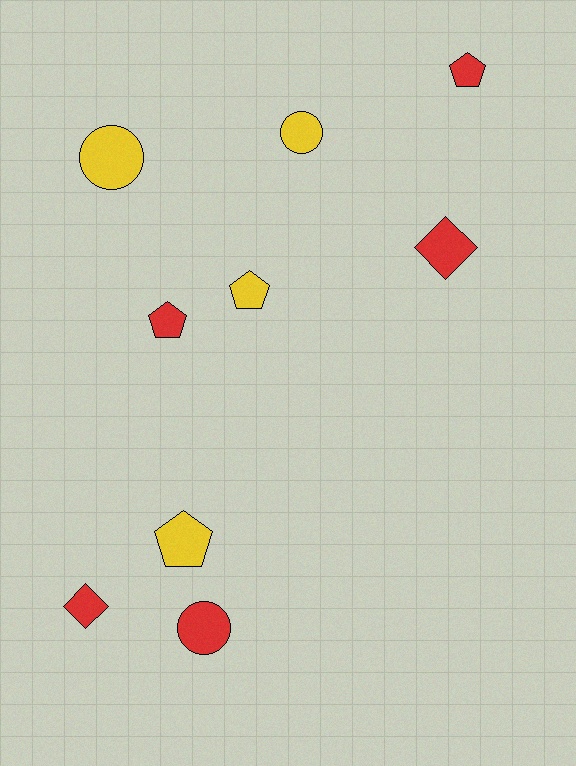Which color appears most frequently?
Red, with 5 objects.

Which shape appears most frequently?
Pentagon, with 4 objects.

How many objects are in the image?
There are 9 objects.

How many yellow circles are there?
There are 2 yellow circles.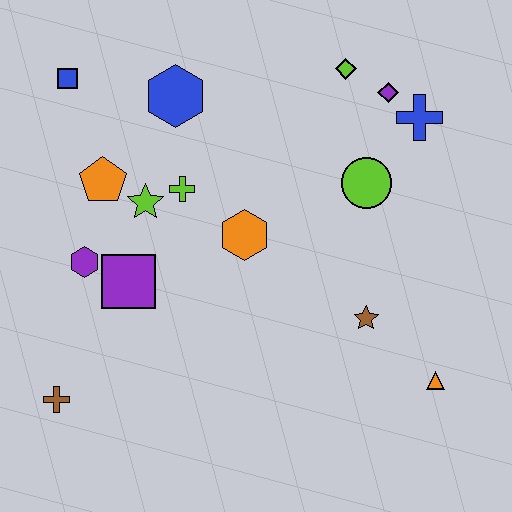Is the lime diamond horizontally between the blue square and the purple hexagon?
No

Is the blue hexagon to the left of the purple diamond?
Yes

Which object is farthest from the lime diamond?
The brown cross is farthest from the lime diamond.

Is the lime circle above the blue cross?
No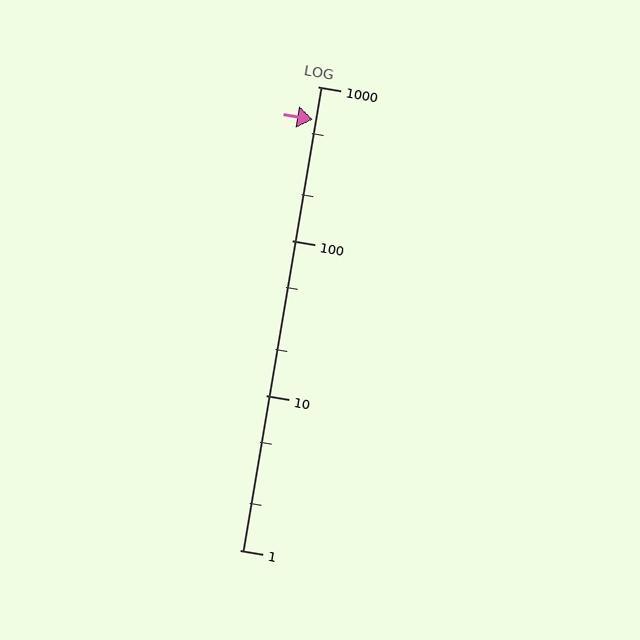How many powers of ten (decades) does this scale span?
The scale spans 3 decades, from 1 to 1000.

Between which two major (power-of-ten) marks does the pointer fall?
The pointer is between 100 and 1000.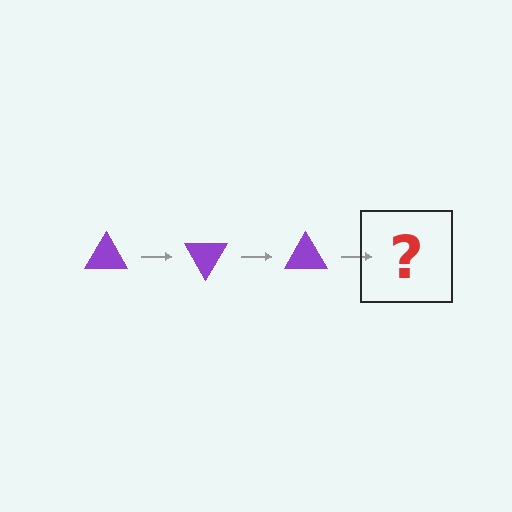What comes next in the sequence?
The next element should be a purple triangle rotated 180 degrees.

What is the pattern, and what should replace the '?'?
The pattern is that the triangle rotates 60 degrees each step. The '?' should be a purple triangle rotated 180 degrees.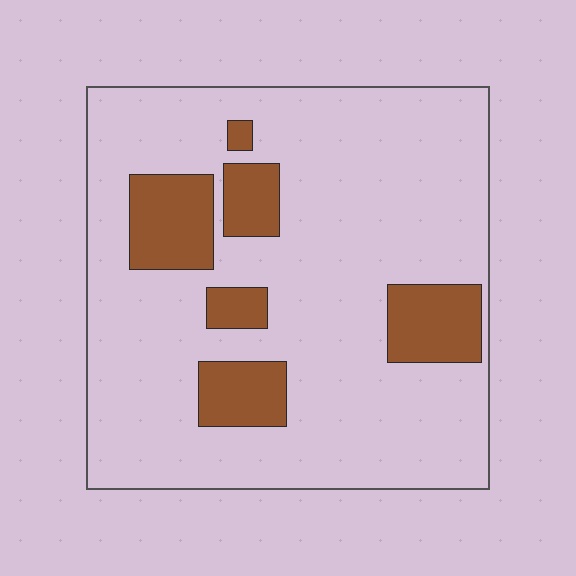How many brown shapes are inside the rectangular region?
6.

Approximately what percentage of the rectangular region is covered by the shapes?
Approximately 20%.